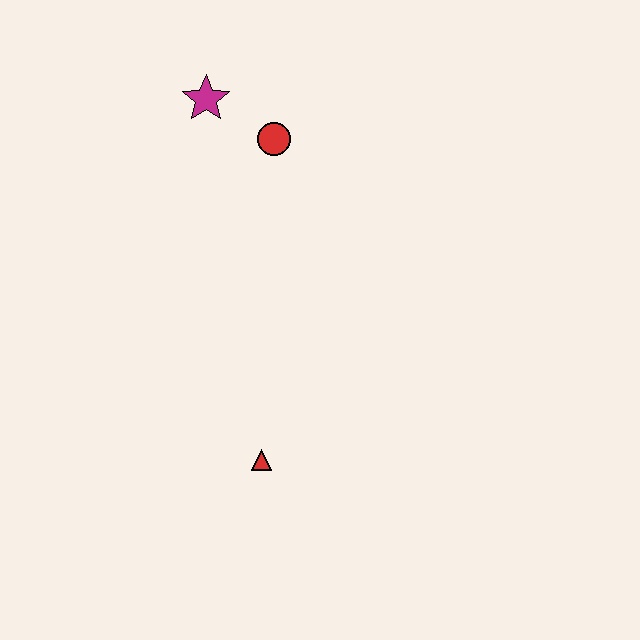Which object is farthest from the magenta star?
The red triangle is farthest from the magenta star.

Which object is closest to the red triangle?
The red circle is closest to the red triangle.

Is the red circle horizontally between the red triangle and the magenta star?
No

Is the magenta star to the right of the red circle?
No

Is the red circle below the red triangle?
No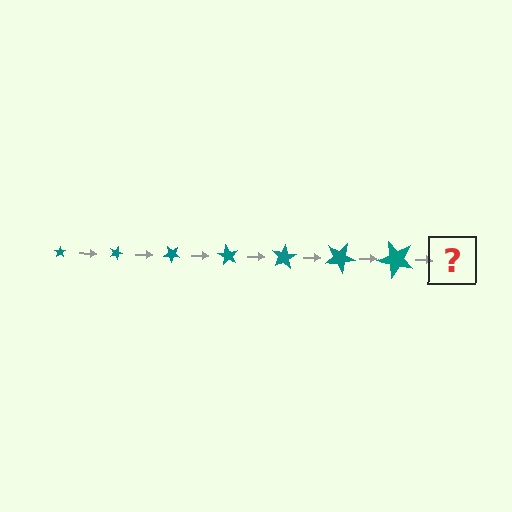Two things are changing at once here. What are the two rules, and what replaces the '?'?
The two rules are that the star grows larger each step and it rotates 20 degrees each step. The '?' should be a star, larger than the previous one and rotated 140 degrees from the start.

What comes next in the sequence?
The next element should be a star, larger than the previous one and rotated 140 degrees from the start.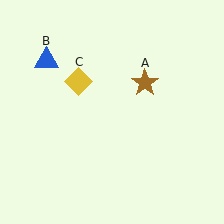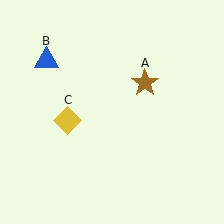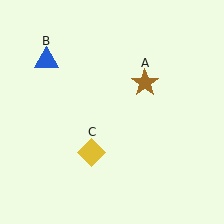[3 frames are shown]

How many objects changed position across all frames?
1 object changed position: yellow diamond (object C).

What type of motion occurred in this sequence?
The yellow diamond (object C) rotated counterclockwise around the center of the scene.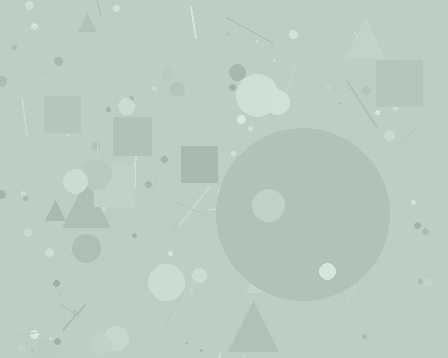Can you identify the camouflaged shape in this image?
The camouflaged shape is a circle.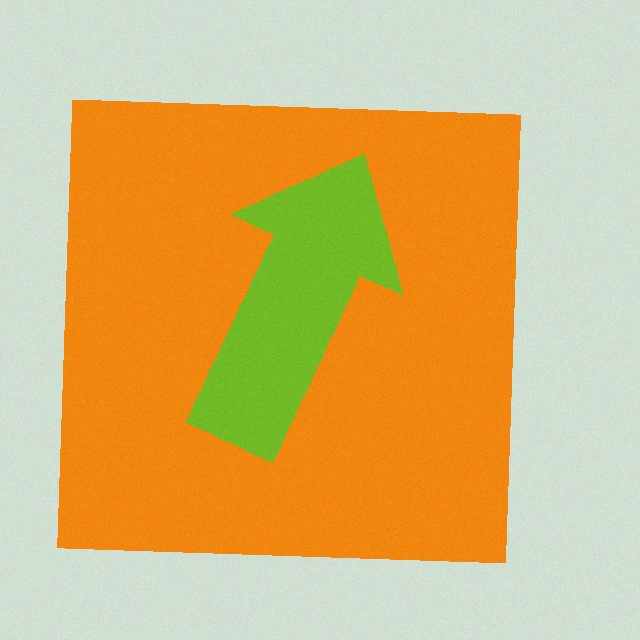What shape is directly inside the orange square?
The lime arrow.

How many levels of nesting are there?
2.